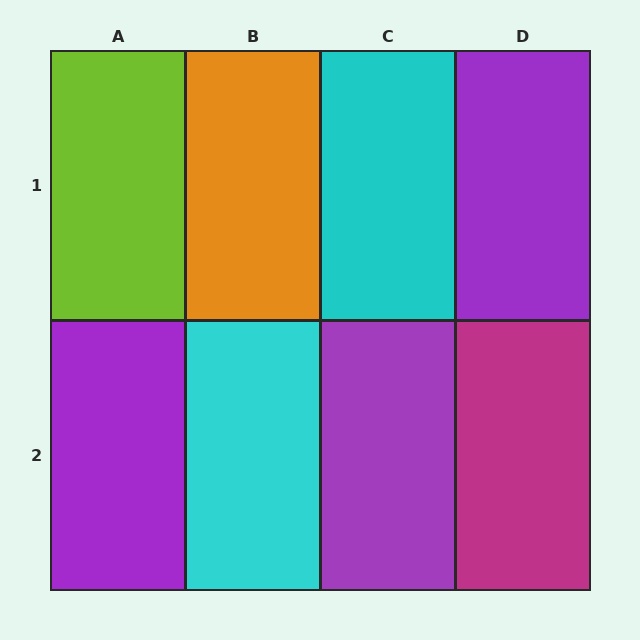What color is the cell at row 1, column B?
Orange.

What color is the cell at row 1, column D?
Purple.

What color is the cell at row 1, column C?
Cyan.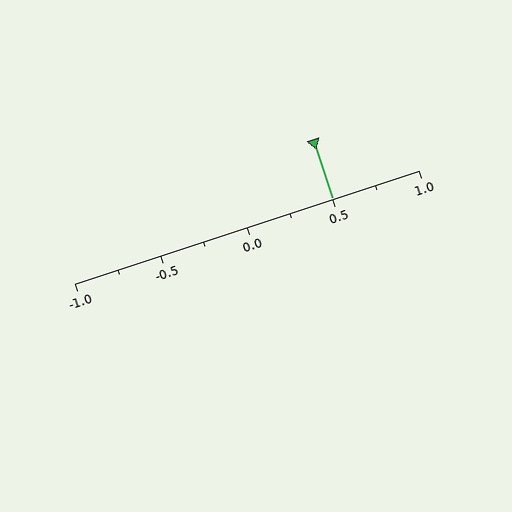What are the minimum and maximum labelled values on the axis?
The axis runs from -1.0 to 1.0.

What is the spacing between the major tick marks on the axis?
The major ticks are spaced 0.5 apart.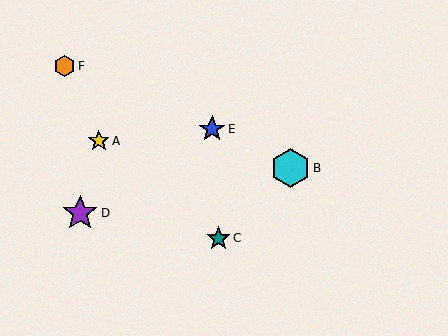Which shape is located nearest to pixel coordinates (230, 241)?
The teal star (labeled C) at (219, 238) is nearest to that location.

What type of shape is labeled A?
Shape A is a yellow star.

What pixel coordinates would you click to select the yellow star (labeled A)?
Click at (99, 141) to select the yellow star A.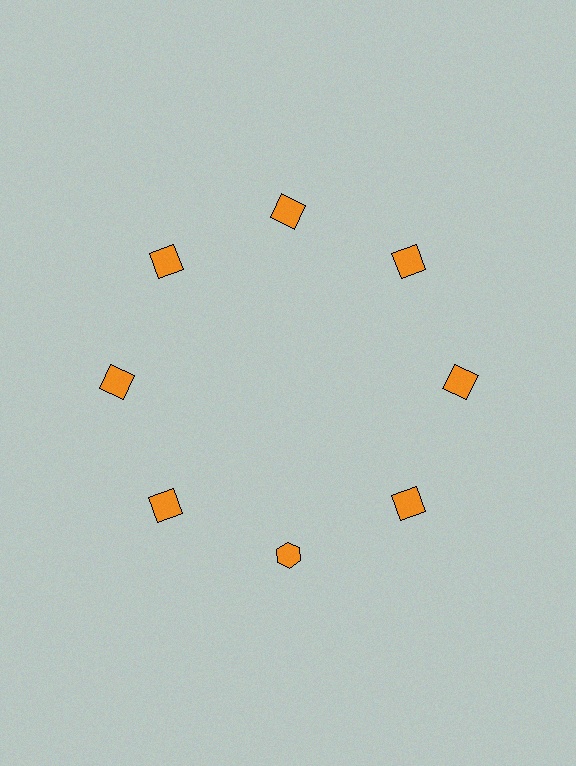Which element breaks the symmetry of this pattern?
The orange hexagon at roughly the 6 o'clock position breaks the symmetry. All other shapes are orange squares.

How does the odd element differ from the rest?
It has a different shape: hexagon instead of square.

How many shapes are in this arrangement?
There are 8 shapes arranged in a ring pattern.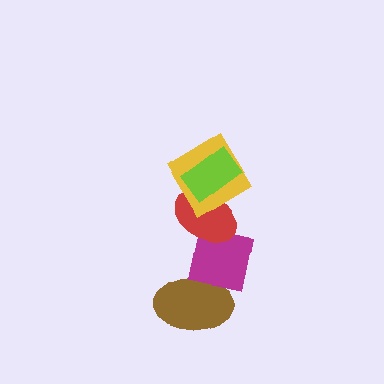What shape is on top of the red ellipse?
The yellow diamond is on top of the red ellipse.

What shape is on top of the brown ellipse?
The magenta square is on top of the brown ellipse.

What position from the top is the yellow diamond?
The yellow diamond is 2nd from the top.